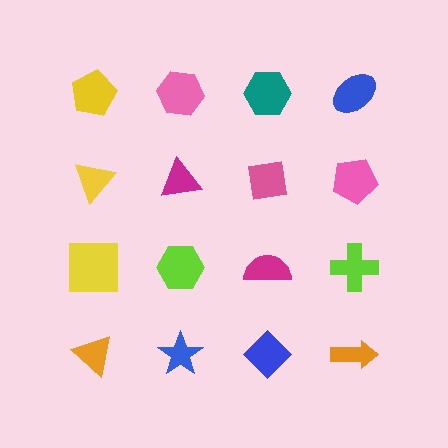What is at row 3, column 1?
A yellow square.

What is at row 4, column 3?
A blue diamond.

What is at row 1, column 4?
A blue ellipse.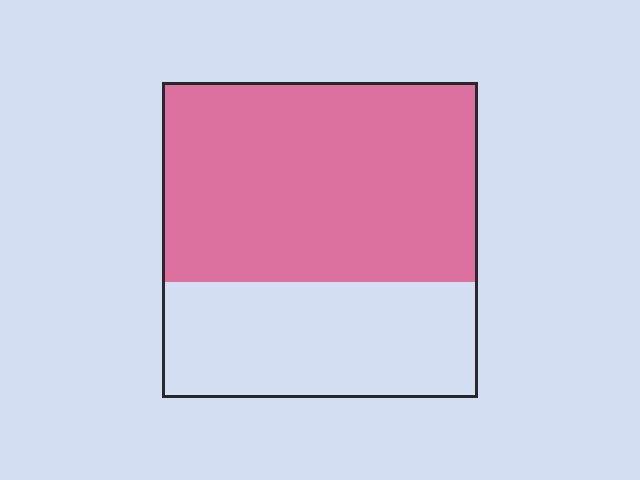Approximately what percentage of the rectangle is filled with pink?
Approximately 65%.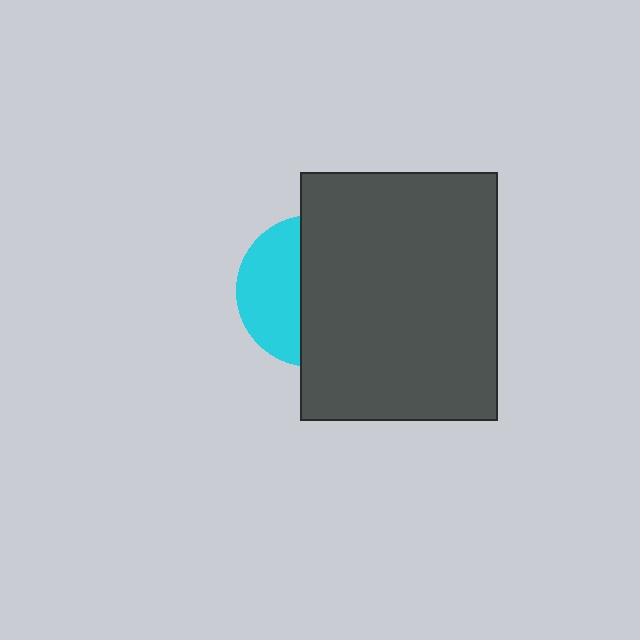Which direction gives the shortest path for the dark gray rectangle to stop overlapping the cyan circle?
Moving right gives the shortest separation.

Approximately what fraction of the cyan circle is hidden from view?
Roughly 60% of the cyan circle is hidden behind the dark gray rectangle.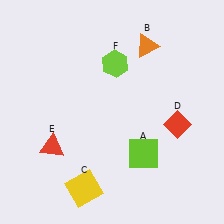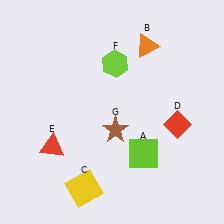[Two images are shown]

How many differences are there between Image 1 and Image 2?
There is 1 difference between the two images.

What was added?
A brown star (G) was added in Image 2.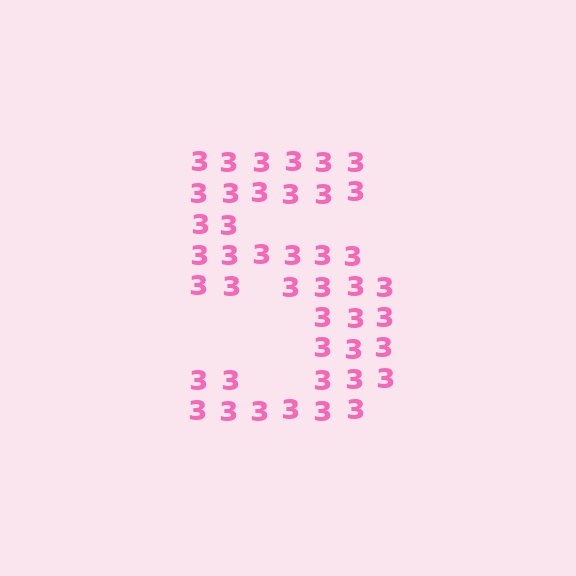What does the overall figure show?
The overall figure shows the digit 5.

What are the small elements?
The small elements are digit 3's.